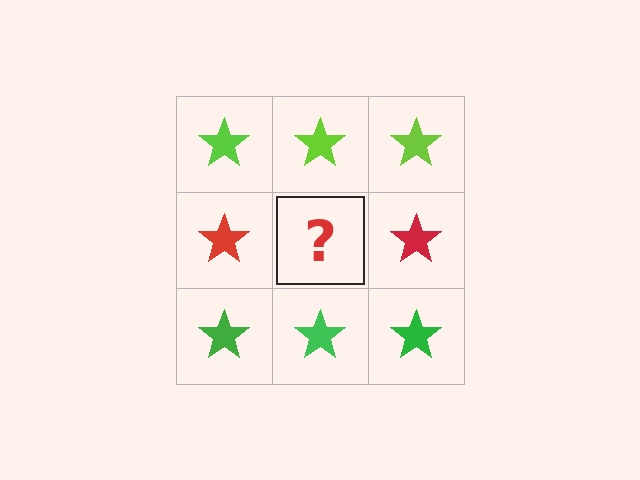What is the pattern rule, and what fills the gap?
The rule is that each row has a consistent color. The gap should be filled with a red star.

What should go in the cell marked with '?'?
The missing cell should contain a red star.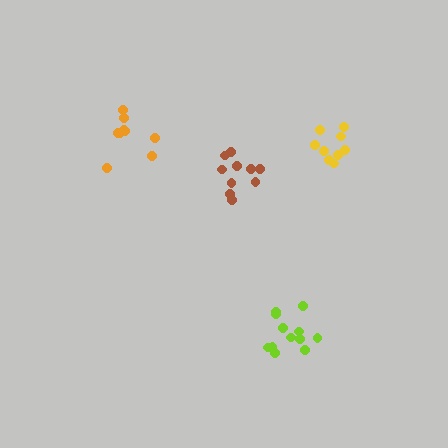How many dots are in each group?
Group 1: 12 dots, Group 2: 10 dots, Group 3: 9 dots, Group 4: 9 dots (40 total).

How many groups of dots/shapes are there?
There are 4 groups.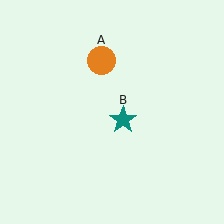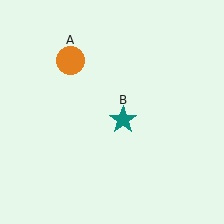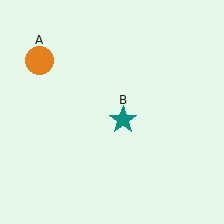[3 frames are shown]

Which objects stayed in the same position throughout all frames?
Teal star (object B) remained stationary.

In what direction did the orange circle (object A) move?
The orange circle (object A) moved left.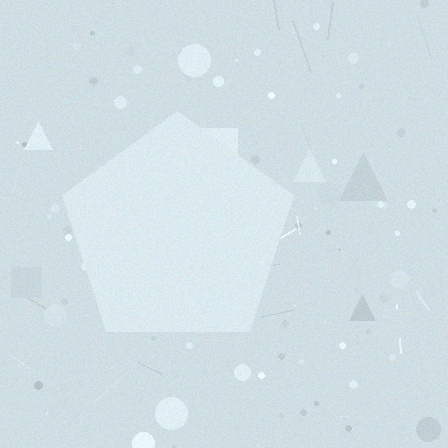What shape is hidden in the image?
A pentagon is hidden in the image.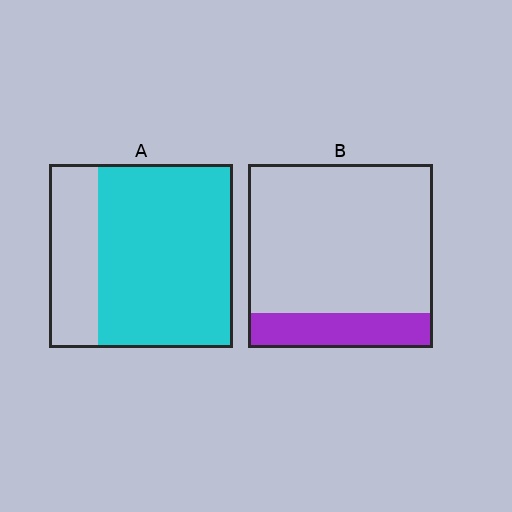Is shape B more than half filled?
No.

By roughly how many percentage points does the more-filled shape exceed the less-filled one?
By roughly 55 percentage points (A over B).